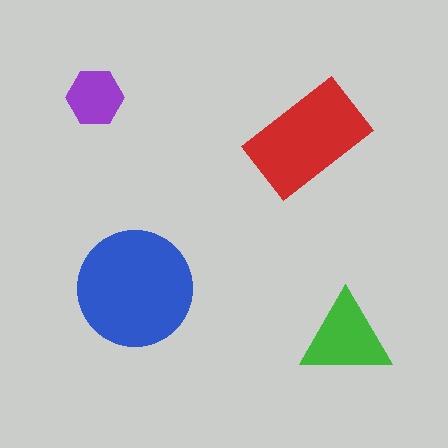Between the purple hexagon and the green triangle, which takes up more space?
The green triangle.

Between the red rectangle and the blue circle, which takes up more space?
The blue circle.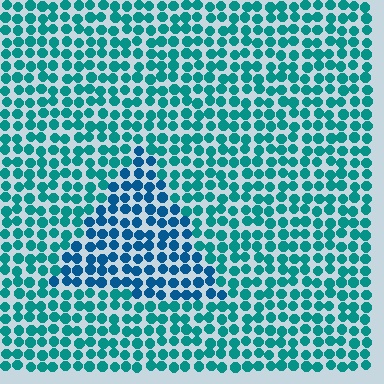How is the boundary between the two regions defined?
The boundary is defined purely by a slight shift in hue (about 29 degrees). Spacing, size, and orientation are identical on both sides.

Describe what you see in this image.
The image is filled with small teal elements in a uniform arrangement. A triangle-shaped region is visible where the elements are tinted to a slightly different hue, forming a subtle color boundary.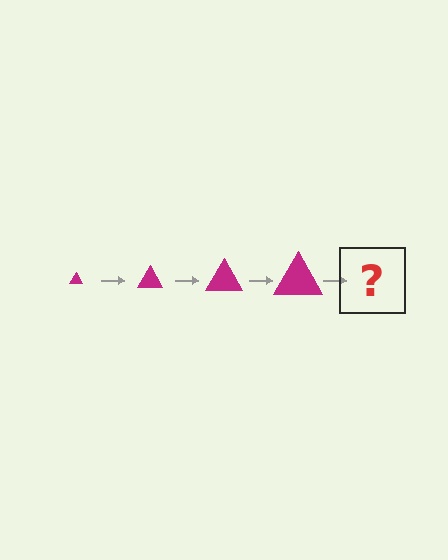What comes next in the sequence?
The next element should be a magenta triangle, larger than the previous one.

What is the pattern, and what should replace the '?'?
The pattern is that the triangle gets progressively larger each step. The '?' should be a magenta triangle, larger than the previous one.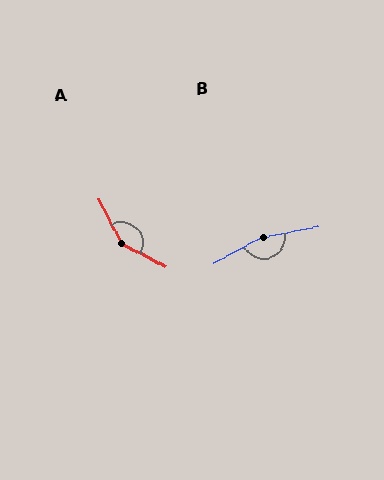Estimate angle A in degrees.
Approximately 144 degrees.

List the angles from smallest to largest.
A (144°), B (163°).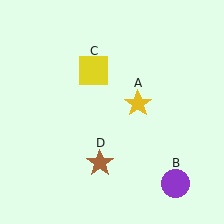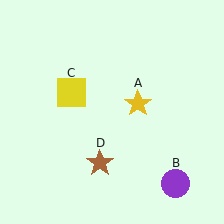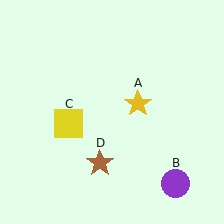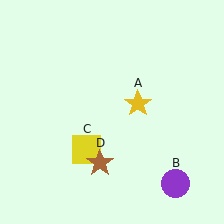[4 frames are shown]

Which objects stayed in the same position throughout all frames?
Yellow star (object A) and purple circle (object B) and brown star (object D) remained stationary.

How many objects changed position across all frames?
1 object changed position: yellow square (object C).